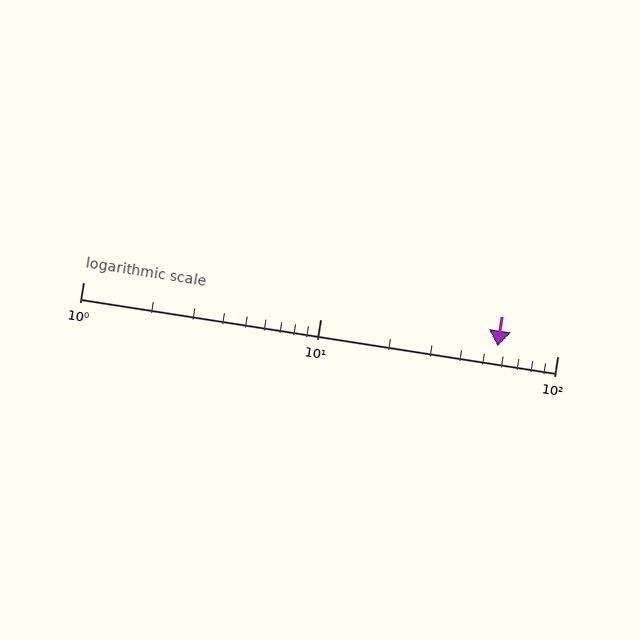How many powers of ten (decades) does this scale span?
The scale spans 2 decades, from 1 to 100.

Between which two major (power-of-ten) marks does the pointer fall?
The pointer is between 10 and 100.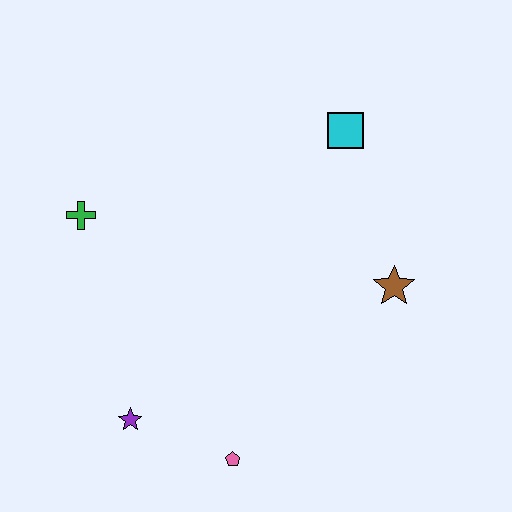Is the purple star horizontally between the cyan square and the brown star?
No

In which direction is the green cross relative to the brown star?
The green cross is to the left of the brown star.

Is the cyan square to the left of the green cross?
No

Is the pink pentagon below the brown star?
Yes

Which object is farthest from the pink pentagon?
The cyan square is farthest from the pink pentagon.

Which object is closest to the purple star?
The pink pentagon is closest to the purple star.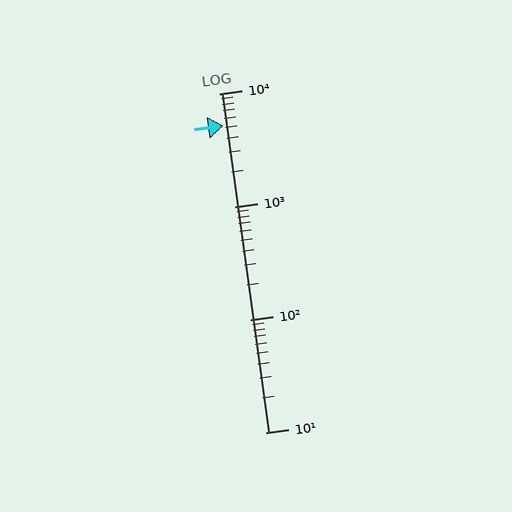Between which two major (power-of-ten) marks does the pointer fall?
The pointer is between 1000 and 10000.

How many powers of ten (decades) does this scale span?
The scale spans 3 decades, from 10 to 10000.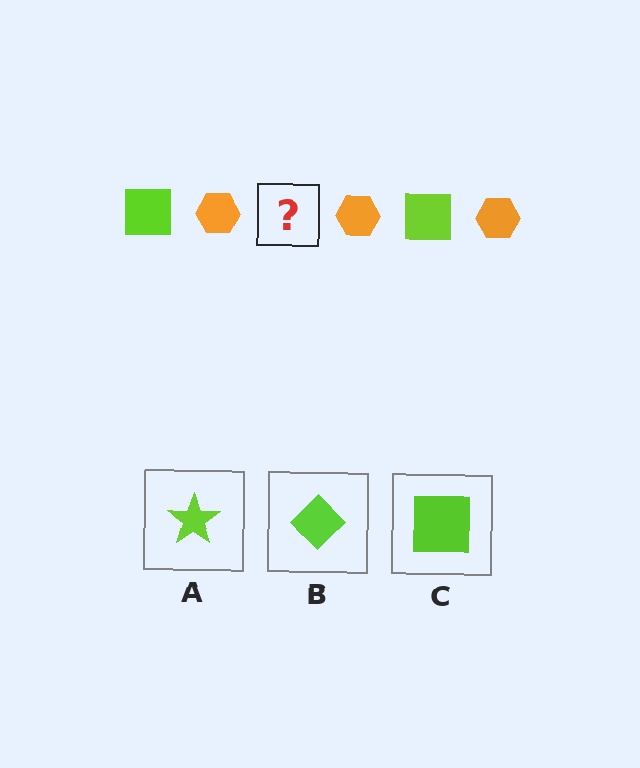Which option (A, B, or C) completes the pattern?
C.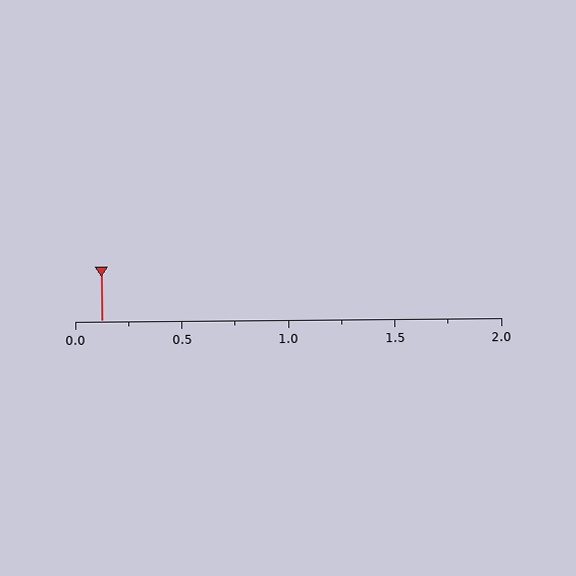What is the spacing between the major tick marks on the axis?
The major ticks are spaced 0.5 apart.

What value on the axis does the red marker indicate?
The marker indicates approximately 0.12.